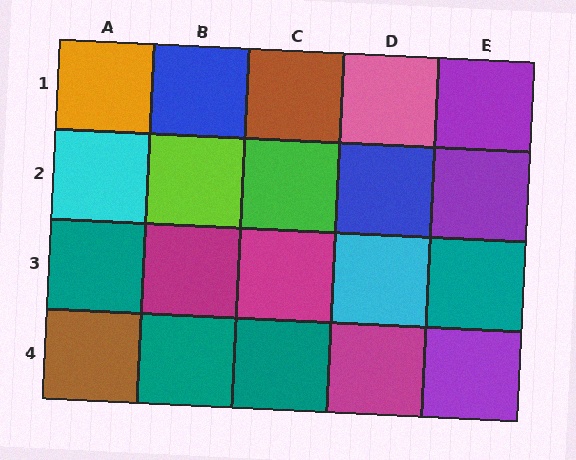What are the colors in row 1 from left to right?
Orange, blue, brown, pink, purple.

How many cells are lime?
1 cell is lime.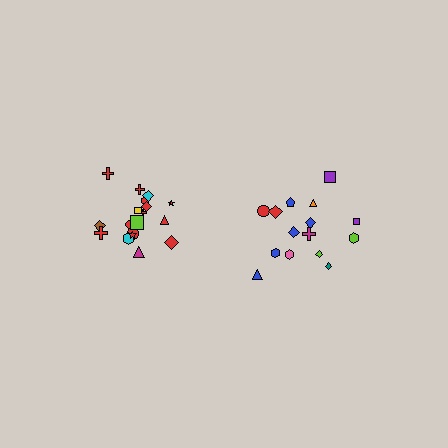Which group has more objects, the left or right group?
The left group.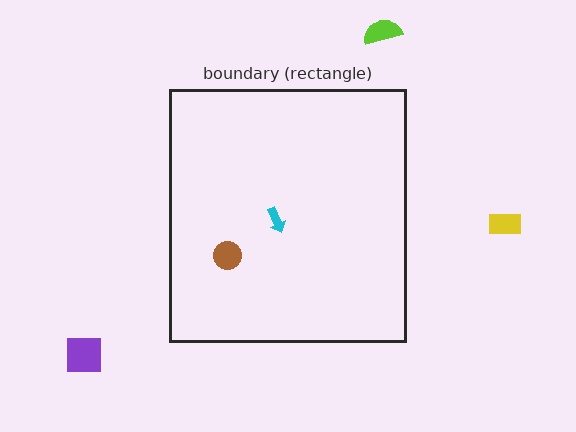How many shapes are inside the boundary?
2 inside, 3 outside.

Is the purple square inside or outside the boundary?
Outside.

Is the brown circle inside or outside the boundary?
Inside.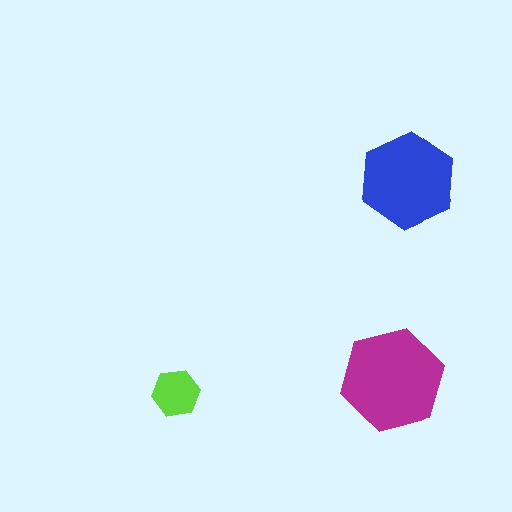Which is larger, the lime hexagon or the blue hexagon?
The blue one.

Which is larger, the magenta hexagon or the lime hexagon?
The magenta one.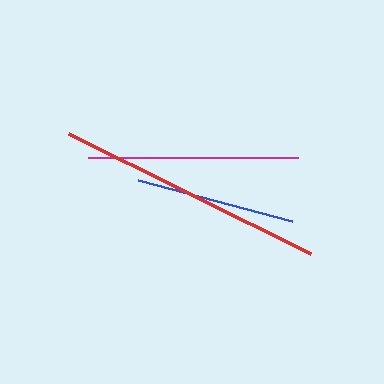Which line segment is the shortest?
The blue line is the shortest at approximately 159 pixels.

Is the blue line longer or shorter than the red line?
The red line is longer than the blue line.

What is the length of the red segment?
The red segment is approximately 271 pixels long.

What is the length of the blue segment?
The blue segment is approximately 159 pixels long.